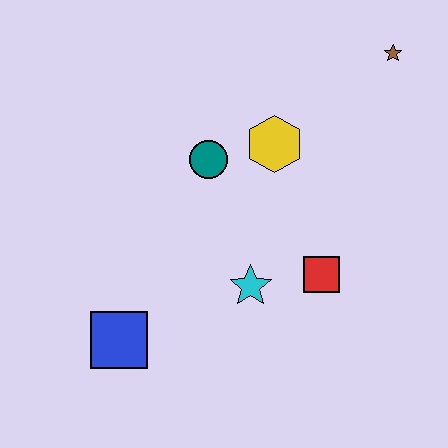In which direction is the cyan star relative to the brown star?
The cyan star is below the brown star.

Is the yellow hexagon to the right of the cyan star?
Yes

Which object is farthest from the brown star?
The blue square is farthest from the brown star.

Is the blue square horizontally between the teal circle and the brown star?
No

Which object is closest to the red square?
The cyan star is closest to the red square.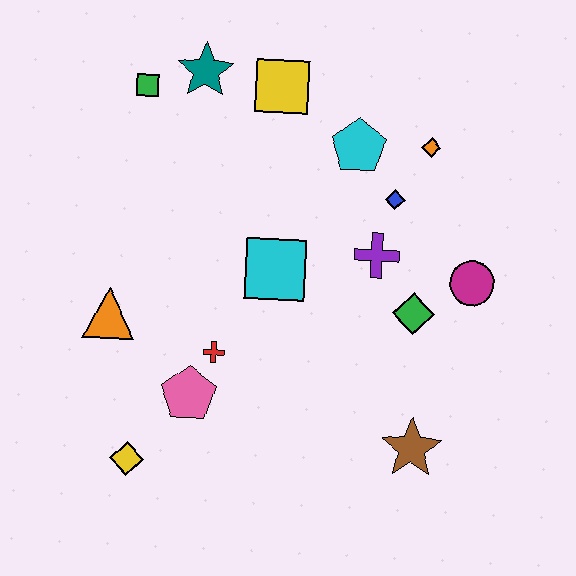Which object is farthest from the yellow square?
The yellow diamond is farthest from the yellow square.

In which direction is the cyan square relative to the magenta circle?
The cyan square is to the left of the magenta circle.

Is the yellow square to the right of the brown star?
No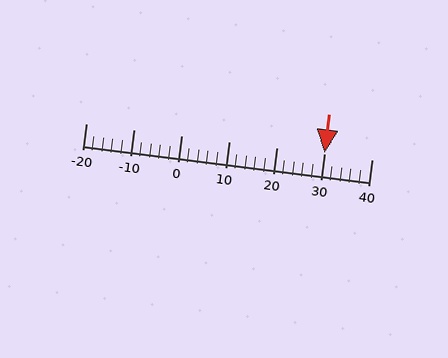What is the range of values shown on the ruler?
The ruler shows values from -20 to 40.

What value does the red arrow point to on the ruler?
The red arrow points to approximately 30.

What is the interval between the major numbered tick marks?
The major tick marks are spaced 10 units apart.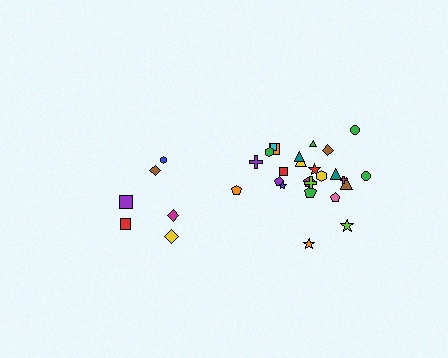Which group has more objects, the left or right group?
The right group.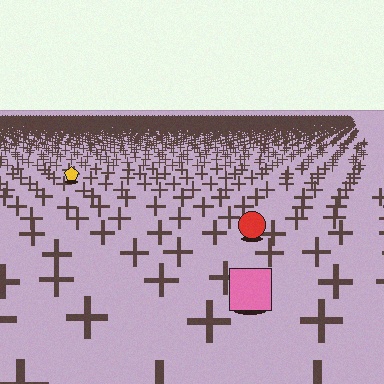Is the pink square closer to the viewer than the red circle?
Yes. The pink square is closer — you can tell from the texture gradient: the ground texture is coarser near it.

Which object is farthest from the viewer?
The yellow pentagon is farthest from the viewer. It appears smaller and the ground texture around it is denser.